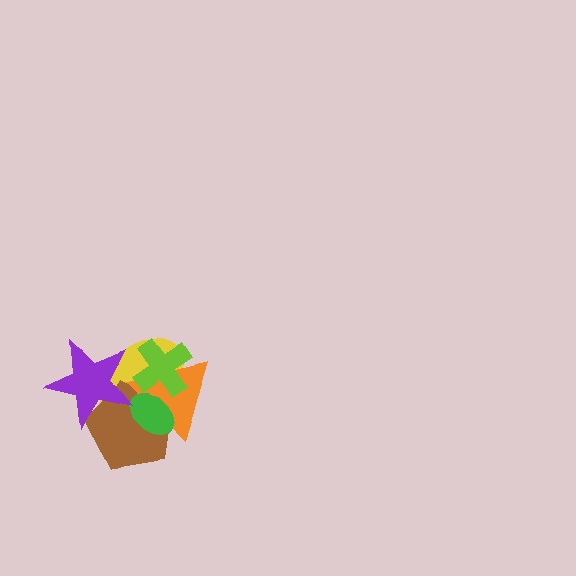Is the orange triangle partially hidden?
Yes, it is partially covered by another shape.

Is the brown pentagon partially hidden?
Yes, it is partially covered by another shape.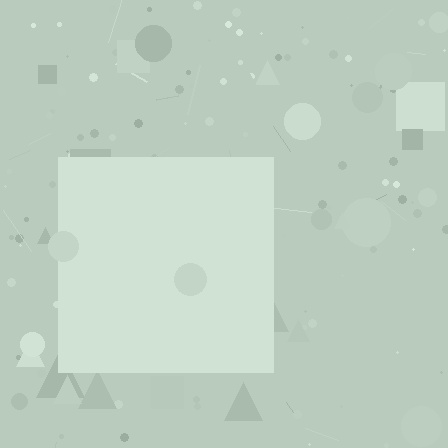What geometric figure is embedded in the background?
A square is embedded in the background.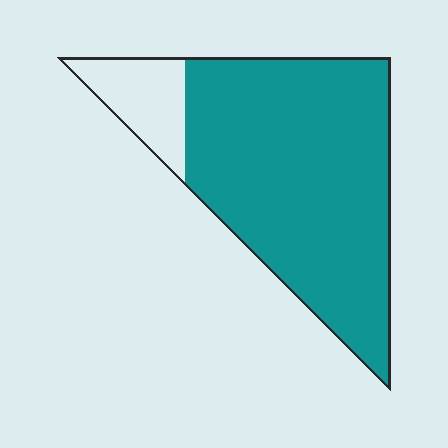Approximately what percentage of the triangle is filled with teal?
Approximately 85%.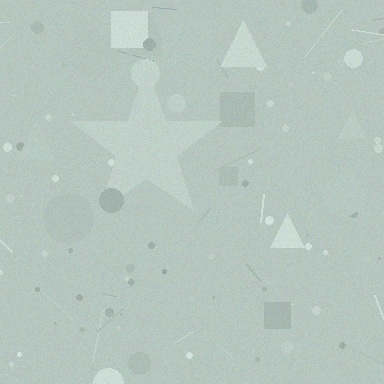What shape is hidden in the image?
A star is hidden in the image.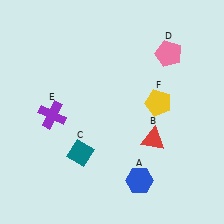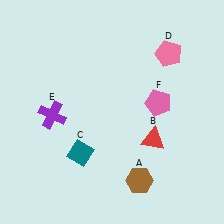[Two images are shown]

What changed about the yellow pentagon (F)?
In Image 1, F is yellow. In Image 2, it changed to pink.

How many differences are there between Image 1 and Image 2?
There are 2 differences between the two images.